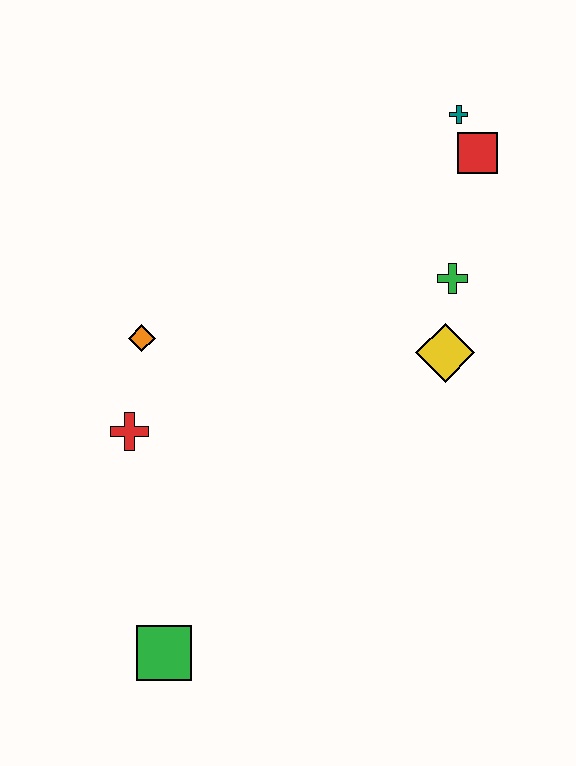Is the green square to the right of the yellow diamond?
No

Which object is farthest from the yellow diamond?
The green square is farthest from the yellow diamond.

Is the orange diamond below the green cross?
Yes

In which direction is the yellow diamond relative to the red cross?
The yellow diamond is to the right of the red cross.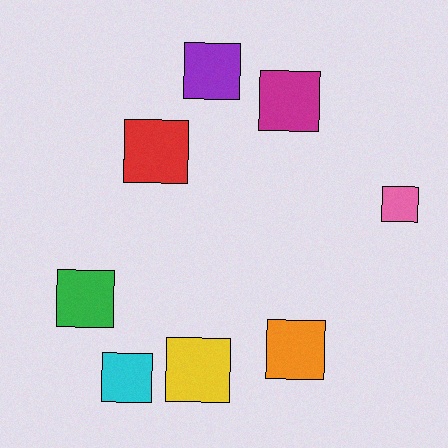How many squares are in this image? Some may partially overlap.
There are 8 squares.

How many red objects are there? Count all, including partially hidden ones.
There is 1 red object.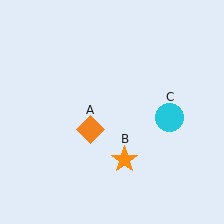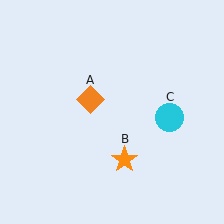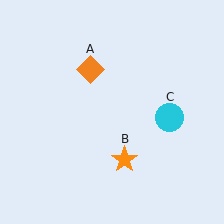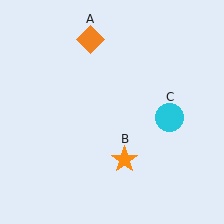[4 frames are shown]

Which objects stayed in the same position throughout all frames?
Orange star (object B) and cyan circle (object C) remained stationary.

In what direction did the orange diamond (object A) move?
The orange diamond (object A) moved up.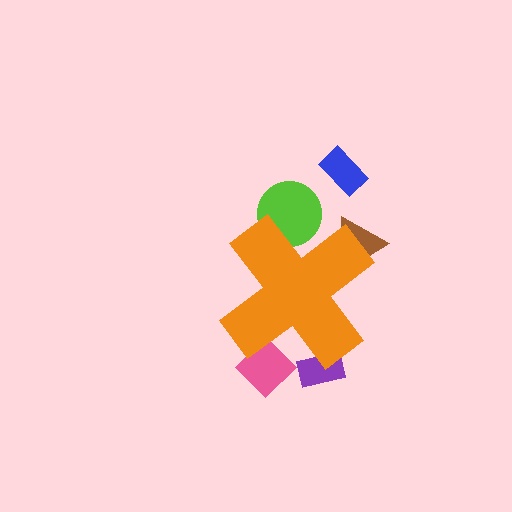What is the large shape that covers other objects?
An orange cross.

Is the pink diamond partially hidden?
Yes, the pink diamond is partially hidden behind the orange cross.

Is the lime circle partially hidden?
Yes, the lime circle is partially hidden behind the orange cross.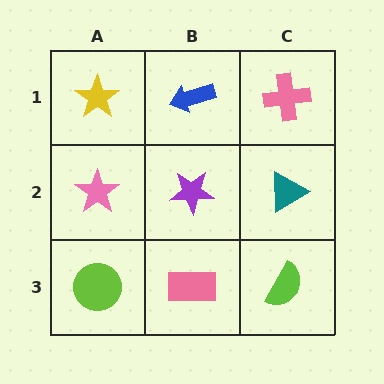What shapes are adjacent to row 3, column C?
A teal triangle (row 2, column C), a pink rectangle (row 3, column B).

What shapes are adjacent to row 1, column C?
A teal triangle (row 2, column C), a blue arrow (row 1, column B).